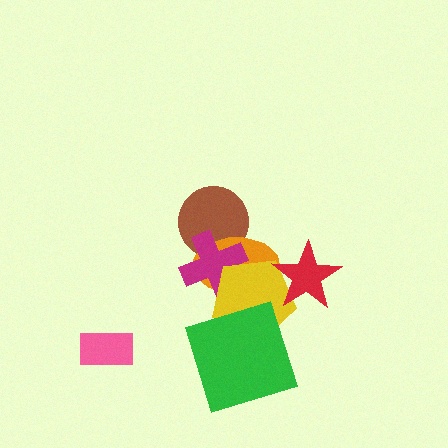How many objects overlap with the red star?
2 objects overlap with the red star.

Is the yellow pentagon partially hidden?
Yes, it is partially covered by another shape.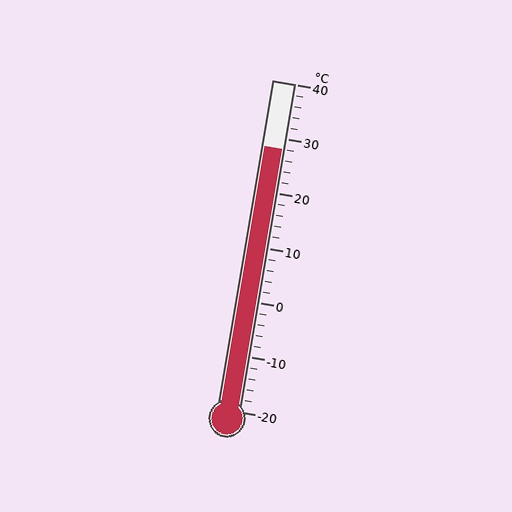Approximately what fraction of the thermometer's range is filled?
The thermometer is filled to approximately 80% of its range.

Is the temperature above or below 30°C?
The temperature is below 30°C.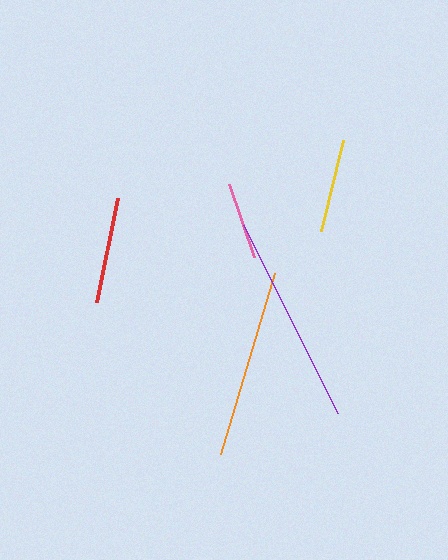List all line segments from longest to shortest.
From longest to shortest: purple, orange, red, yellow, pink.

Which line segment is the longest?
The purple line is the longest at approximately 210 pixels.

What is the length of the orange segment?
The orange segment is approximately 189 pixels long.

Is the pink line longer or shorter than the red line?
The red line is longer than the pink line.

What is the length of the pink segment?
The pink segment is approximately 76 pixels long.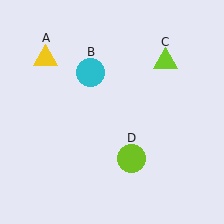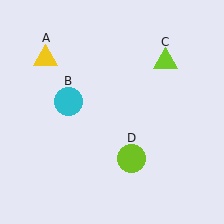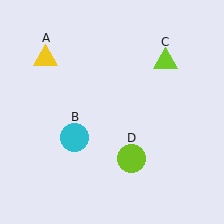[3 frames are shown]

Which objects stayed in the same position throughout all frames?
Yellow triangle (object A) and lime triangle (object C) and lime circle (object D) remained stationary.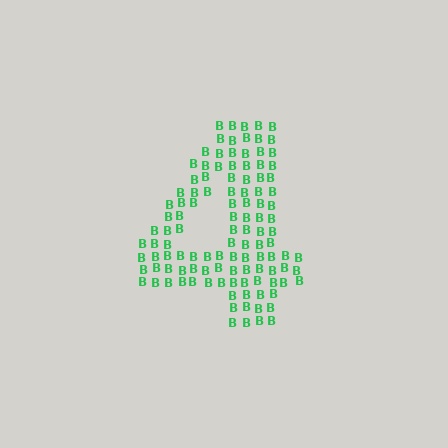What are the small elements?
The small elements are letter B's.